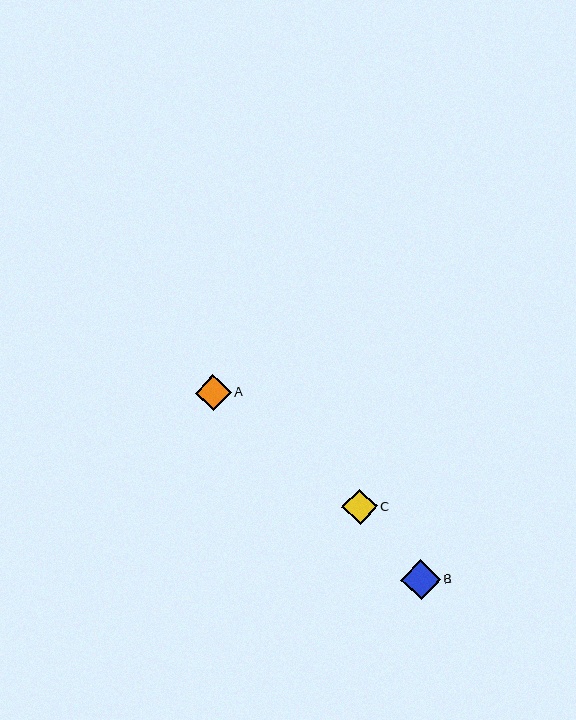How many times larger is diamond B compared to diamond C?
Diamond B is approximately 1.1 times the size of diamond C.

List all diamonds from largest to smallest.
From largest to smallest: B, A, C.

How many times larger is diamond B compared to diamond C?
Diamond B is approximately 1.1 times the size of diamond C.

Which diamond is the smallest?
Diamond C is the smallest with a size of approximately 36 pixels.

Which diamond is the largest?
Diamond B is the largest with a size of approximately 40 pixels.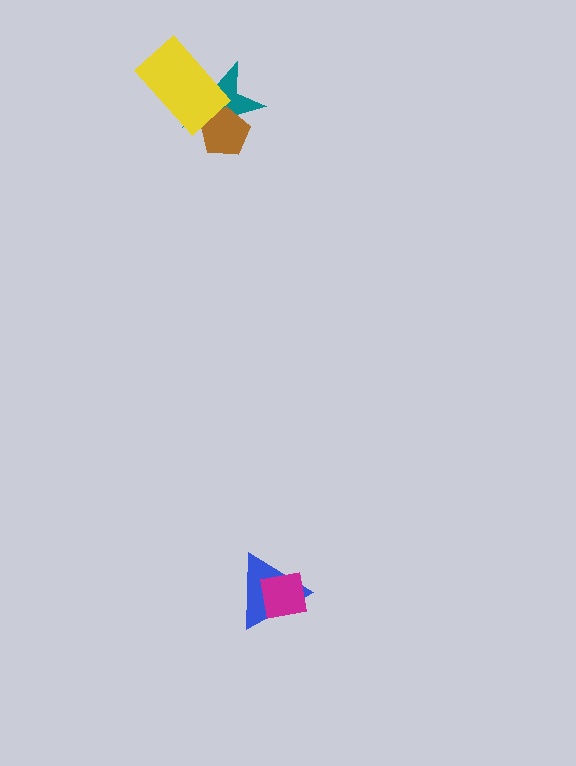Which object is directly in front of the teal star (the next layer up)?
The brown pentagon is directly in front of the teal star.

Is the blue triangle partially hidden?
Yes, it is partially covered by another shape.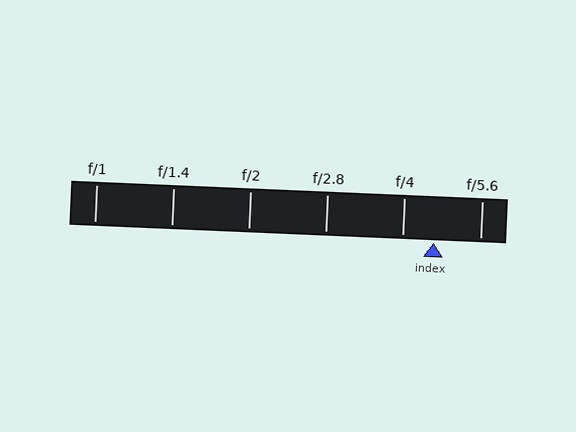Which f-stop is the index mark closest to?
The index mark is closest to f/4.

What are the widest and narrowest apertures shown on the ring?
The widest aperture shown is f/1 and the narrowest is f/5.6.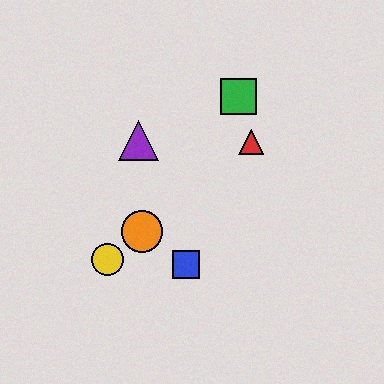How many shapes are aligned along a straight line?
3 shapes (the red triangle, the yellow circle, the orange circle) are aligned along a straight line.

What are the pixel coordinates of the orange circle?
The orange circle is at (142, 231).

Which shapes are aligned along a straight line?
The red triangle, the yellow circle, the orange circle are aligned along a straight line.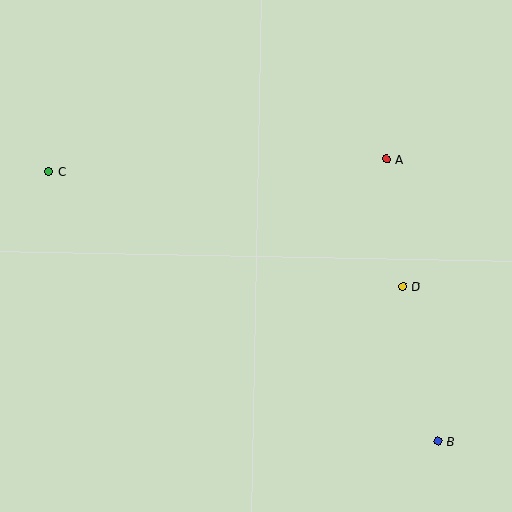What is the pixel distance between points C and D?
The distance between C and D is 372 pixels.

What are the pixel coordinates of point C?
Point C is at (48, 172).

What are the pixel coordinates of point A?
Point A is at (386, 159).